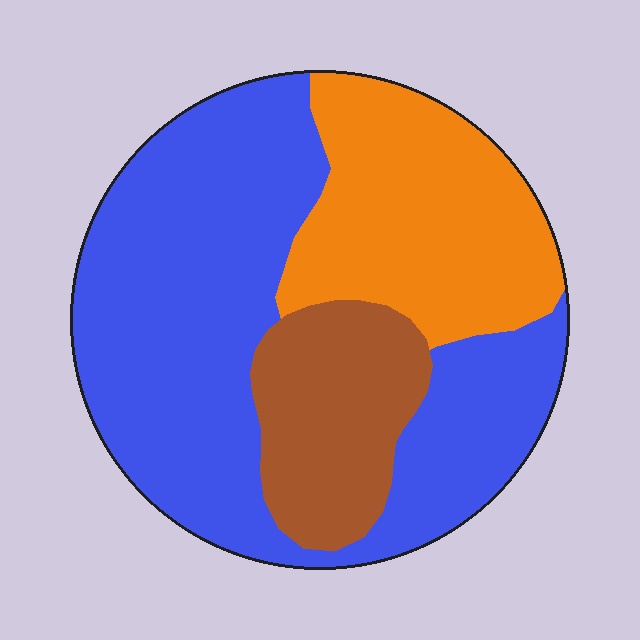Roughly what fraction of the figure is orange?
Orange takes up about one quarter (1/4) of the figure.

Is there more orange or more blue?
Blue.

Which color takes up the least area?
Brown, at roughly 15%.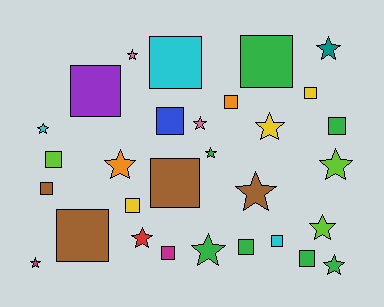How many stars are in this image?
There are 14 stars.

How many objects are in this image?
There are 30 objects.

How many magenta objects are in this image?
There are 2 magenta objects.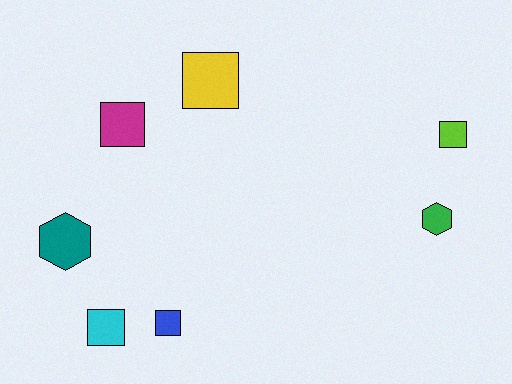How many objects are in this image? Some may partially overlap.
There are 7 objects.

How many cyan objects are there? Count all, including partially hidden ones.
There is 1 cyan object.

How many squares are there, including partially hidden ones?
There are 5 squares.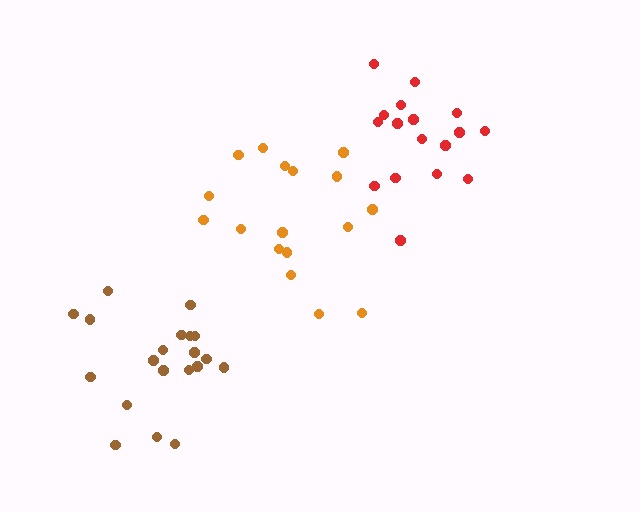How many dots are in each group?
Group 1: 17 dots, Group 2: 17 dots, Group 3: 20 dots (54 total).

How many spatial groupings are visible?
There are 3 spatial groupings.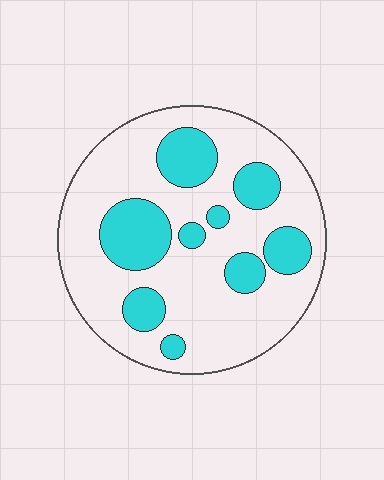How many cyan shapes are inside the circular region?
9.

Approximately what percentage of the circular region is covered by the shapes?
Approximately 25%.